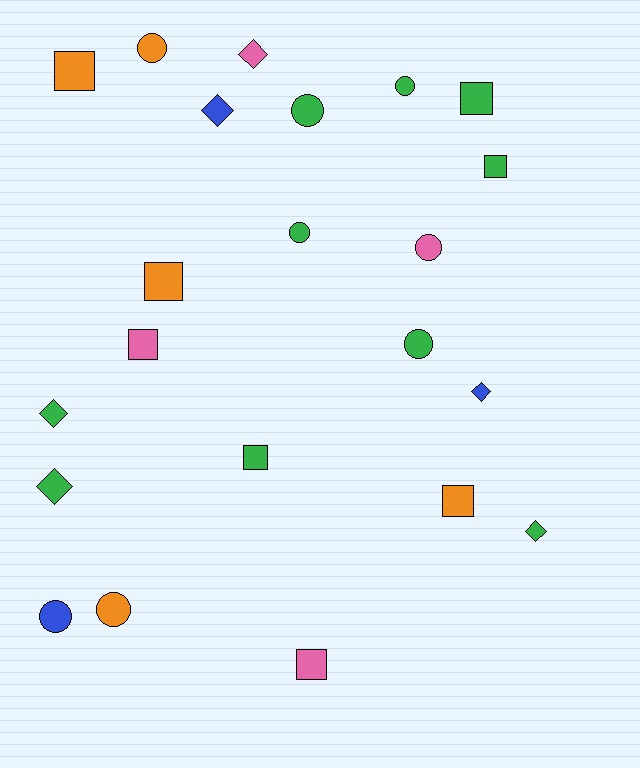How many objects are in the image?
There are 22 objects.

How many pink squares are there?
There are 2 pink squares.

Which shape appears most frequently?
Square, with 8 objects.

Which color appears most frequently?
Green, with 10 objects.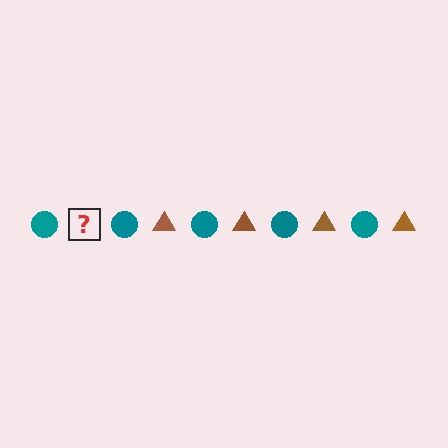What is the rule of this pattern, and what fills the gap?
The rule is that the pattern alternates between teal circle and brown triangle. The gap should be filled with a brown triangle.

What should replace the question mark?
The question mark should be replaced with a brown triangle.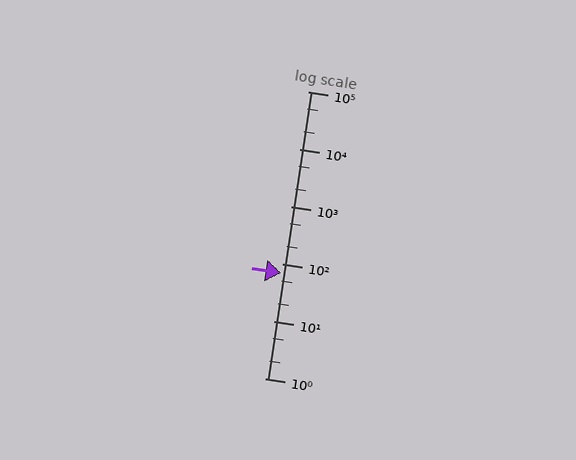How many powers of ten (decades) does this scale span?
The scale spans 5 decades, from 1 to 100000.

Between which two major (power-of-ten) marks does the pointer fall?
The pointer is between 10 and 100.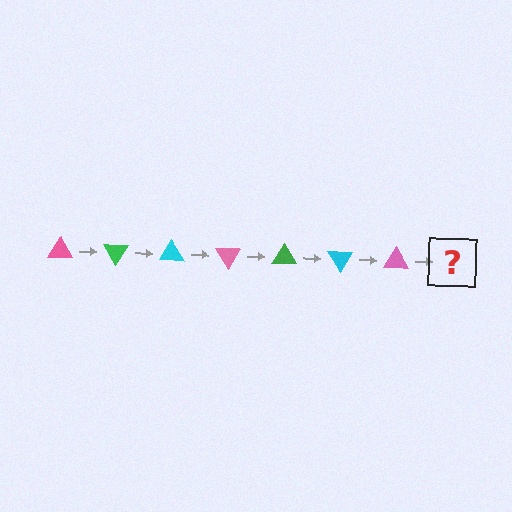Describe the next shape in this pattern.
It should be a green triangle, rotated 420 degrees from the start.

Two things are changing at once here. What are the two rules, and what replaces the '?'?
The two rules are that it rotates 60 degrees each step and the color cycles through pink, green, and cyan. The '?' should be a green triangle, rotated 420 degrees from the start.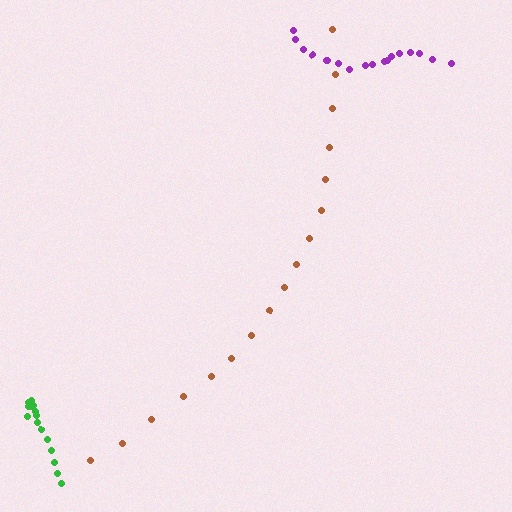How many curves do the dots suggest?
There are 3 distinct paths.